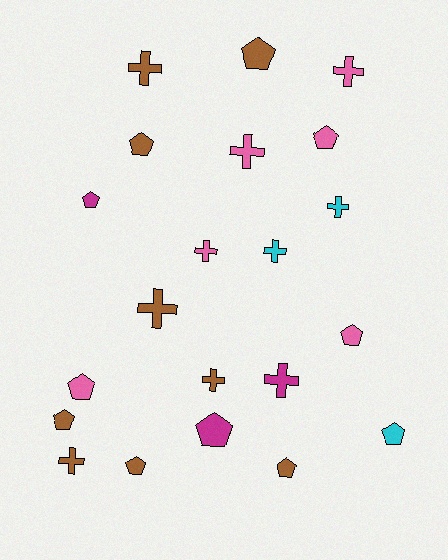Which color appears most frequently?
Brown, with 9 objects.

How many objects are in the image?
There are 21 objects.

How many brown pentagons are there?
There are 5 brown pentagons.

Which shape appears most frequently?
Pentagon, with 11 objects.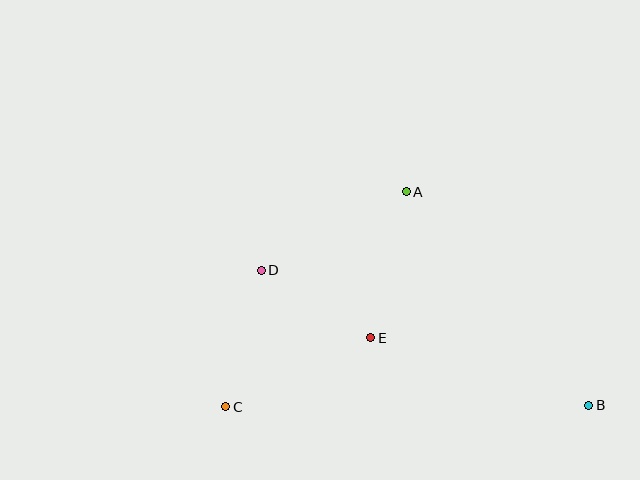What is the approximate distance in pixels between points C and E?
The distance between C and E is approximately 160 pixels.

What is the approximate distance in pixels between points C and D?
The distance between C and D is approximately 141 pixels.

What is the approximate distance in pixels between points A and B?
The distance between A and B is approximately 281 pixels.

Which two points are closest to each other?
Points D and E are closest to each other.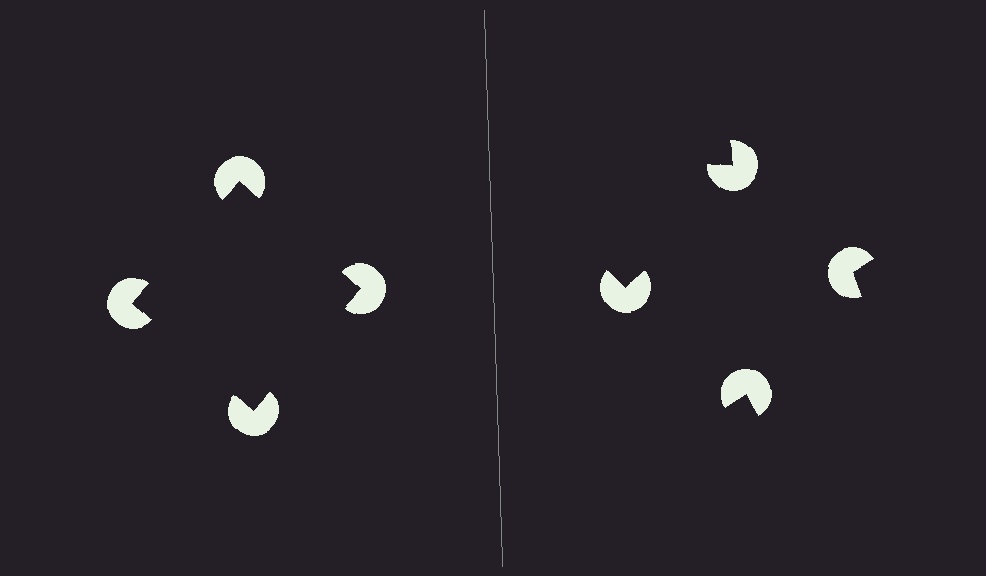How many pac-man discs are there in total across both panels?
8 — 4 on each side.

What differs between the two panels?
The pac-man discs are positioned identically on both sides; only the wedge orientations differ. On the left they align to a square; on the right they are misaligned.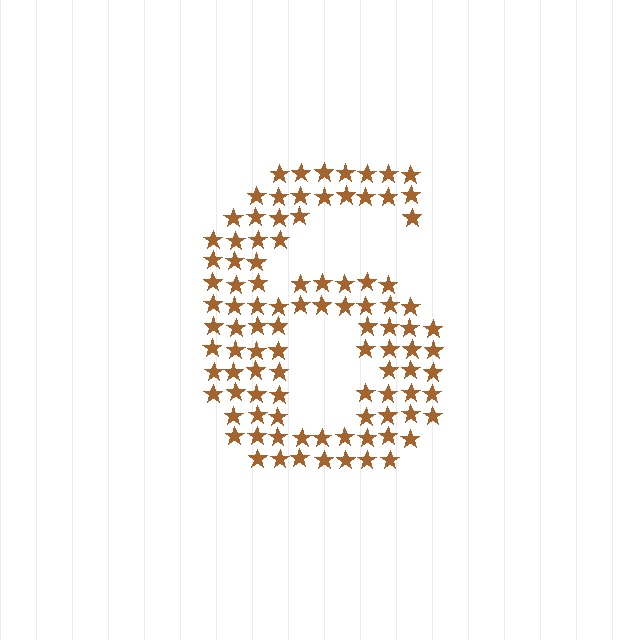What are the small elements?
The small elements are stars.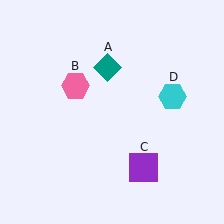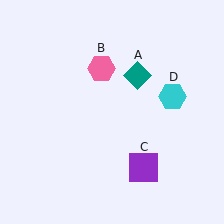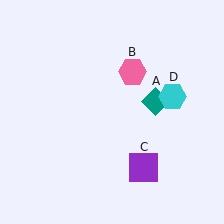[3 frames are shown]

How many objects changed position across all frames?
2 objects changed position: teal diamond (object A), pink hexagon (object B).